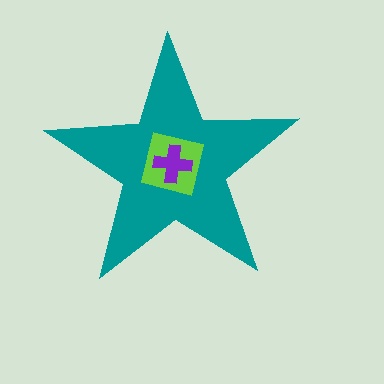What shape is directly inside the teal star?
The lime square.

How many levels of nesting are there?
3.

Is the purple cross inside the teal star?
Yes.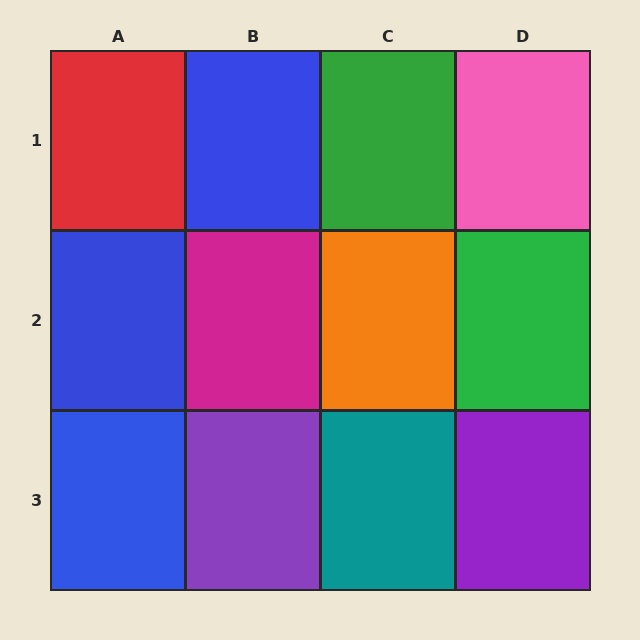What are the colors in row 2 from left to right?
Blue, magenta, orange, green.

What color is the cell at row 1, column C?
Green.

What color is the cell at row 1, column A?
Red.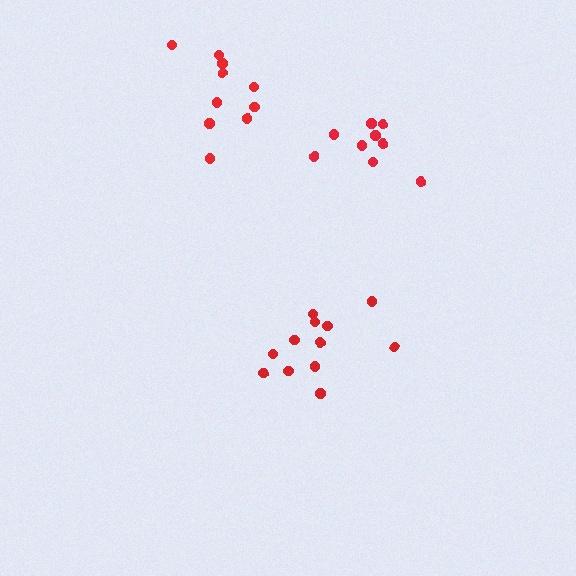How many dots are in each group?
Group 1: 9 dots, Group 2: 13 dots, Group 3: 10 dots (32 total).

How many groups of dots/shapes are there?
There are 3 groups.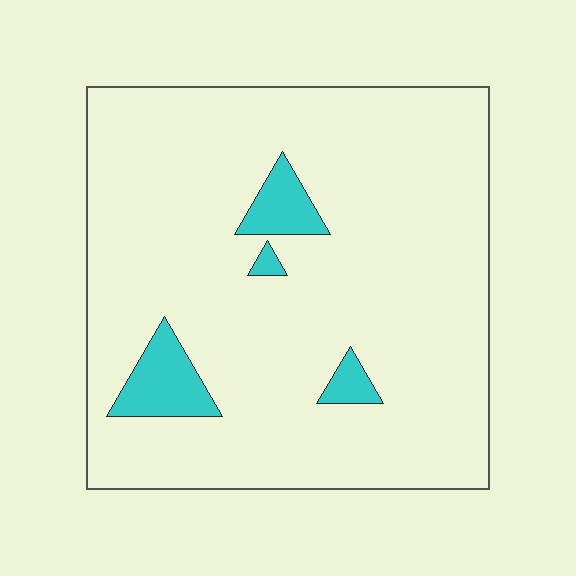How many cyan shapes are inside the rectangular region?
4.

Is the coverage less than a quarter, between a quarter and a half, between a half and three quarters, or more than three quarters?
Less than a quarter.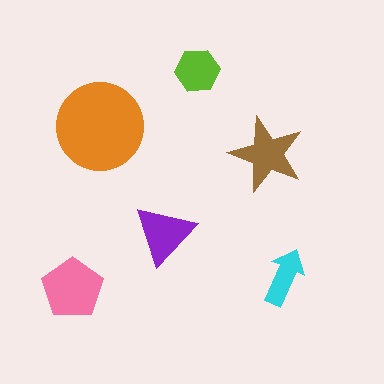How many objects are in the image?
There are 6 objects in the image.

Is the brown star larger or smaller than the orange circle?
Smaller.